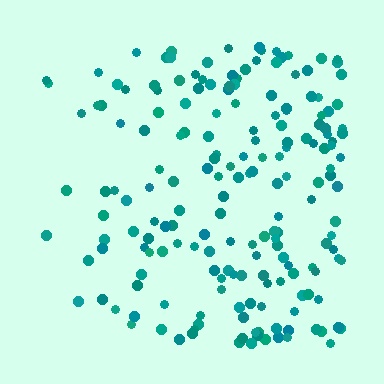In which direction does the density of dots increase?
From left to right, with the right side densest.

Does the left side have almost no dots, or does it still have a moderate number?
Still a moderate number, just noticeably fewer than the right.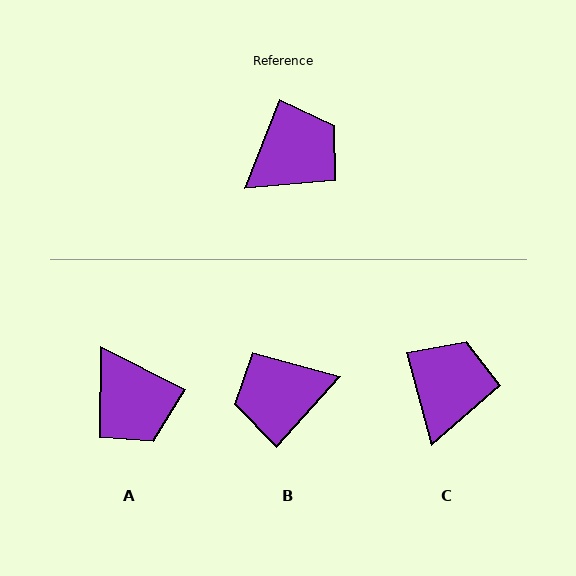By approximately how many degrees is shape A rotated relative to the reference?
Approximately 96 degrees clockwise.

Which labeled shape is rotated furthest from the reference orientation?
B, about 160 degrees away.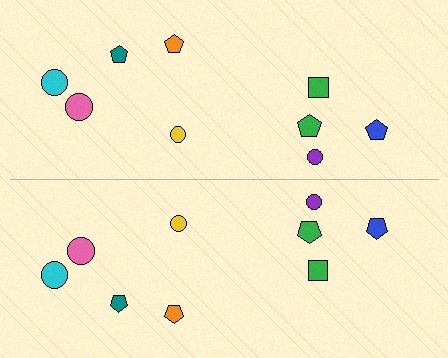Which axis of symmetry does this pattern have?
The pattern has a horizontal axis of symmetry running through the center of the image.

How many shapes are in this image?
There are 18 shapes in this image.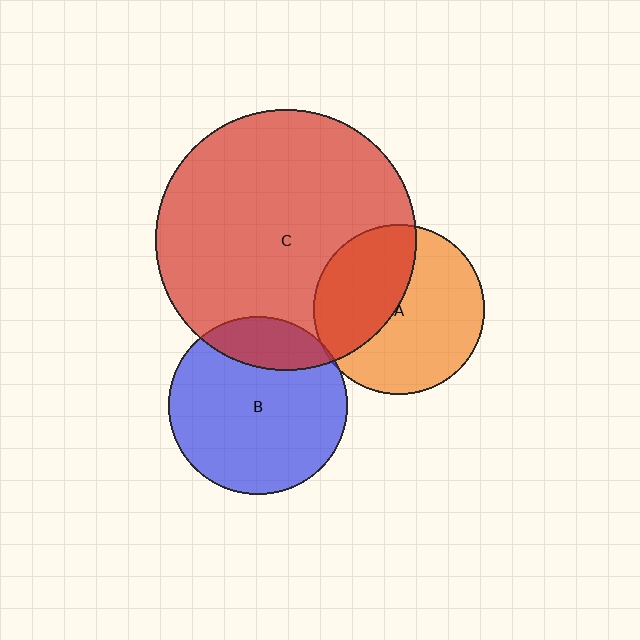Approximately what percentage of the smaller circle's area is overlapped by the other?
Approximately 40%.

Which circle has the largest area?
Circle C (red).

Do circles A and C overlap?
Yes.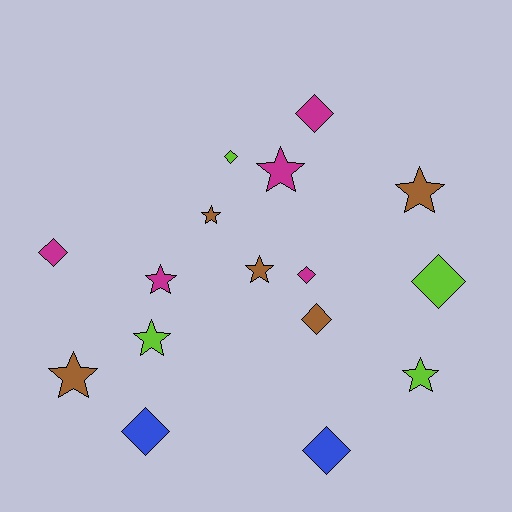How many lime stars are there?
There are 2 lime stars.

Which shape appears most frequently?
Star, with 8 objects.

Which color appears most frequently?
Magenta, with 5 objects.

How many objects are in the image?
There are 16 objects.